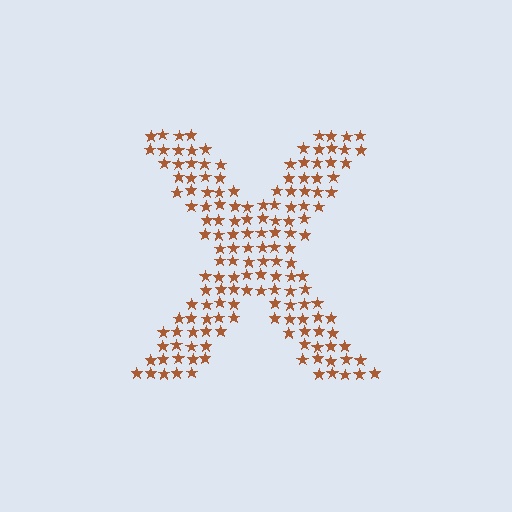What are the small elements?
The small elements are stars.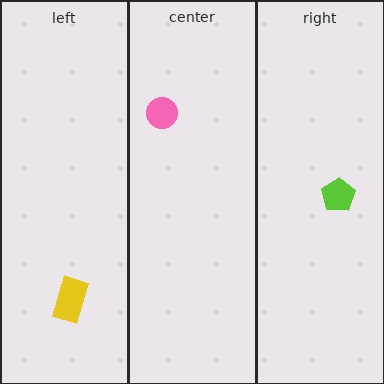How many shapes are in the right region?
1.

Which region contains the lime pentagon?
The right region.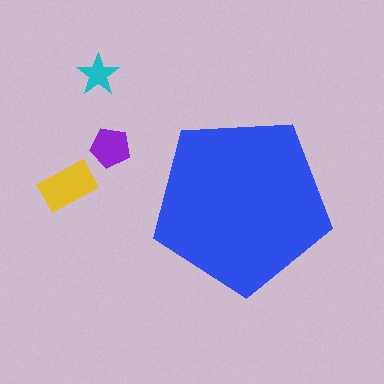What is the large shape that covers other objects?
A blue pentagon.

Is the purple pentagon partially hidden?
No, the purple pentagon is fully visible.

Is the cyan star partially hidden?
No, the cyan star is fully visible.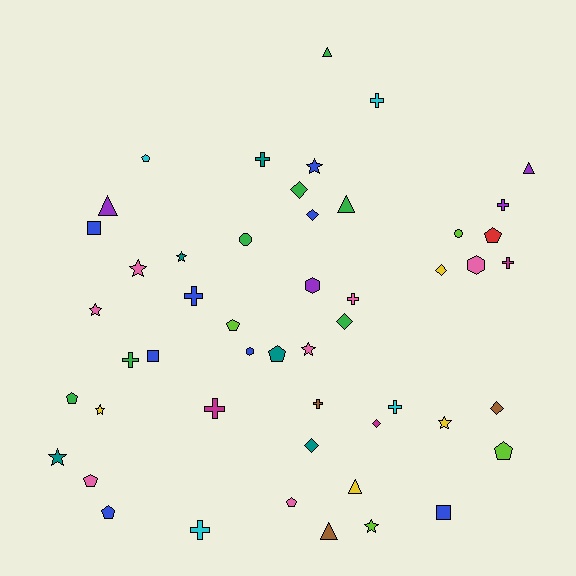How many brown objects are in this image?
There are 3 brown objects.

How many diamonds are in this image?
There are 7 diamonds.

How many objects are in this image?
There are 50 objects.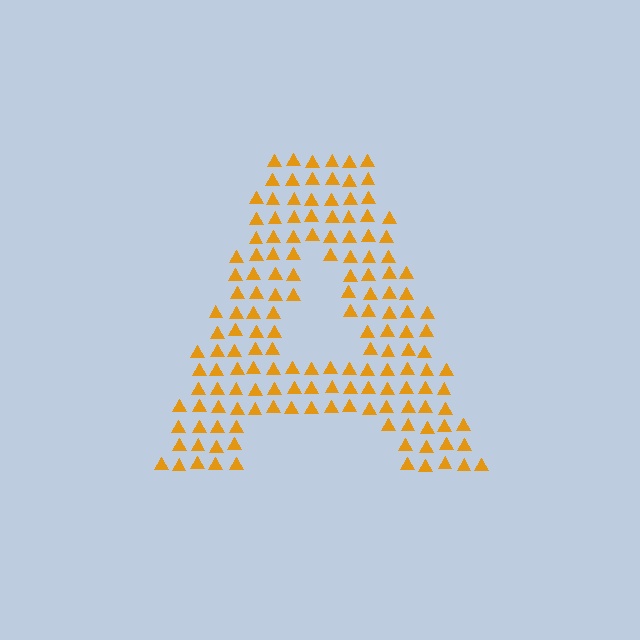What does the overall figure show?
The overall figure shows the letter A.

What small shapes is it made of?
It is made of small triangles.